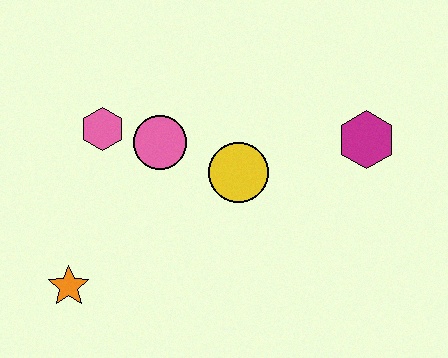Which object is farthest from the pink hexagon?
The magenta hexagon is farthest from the pink hexagon.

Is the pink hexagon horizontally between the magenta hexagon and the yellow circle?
No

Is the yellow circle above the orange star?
Yes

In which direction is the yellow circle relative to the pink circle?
The yellow circle is to the right of the pink circle.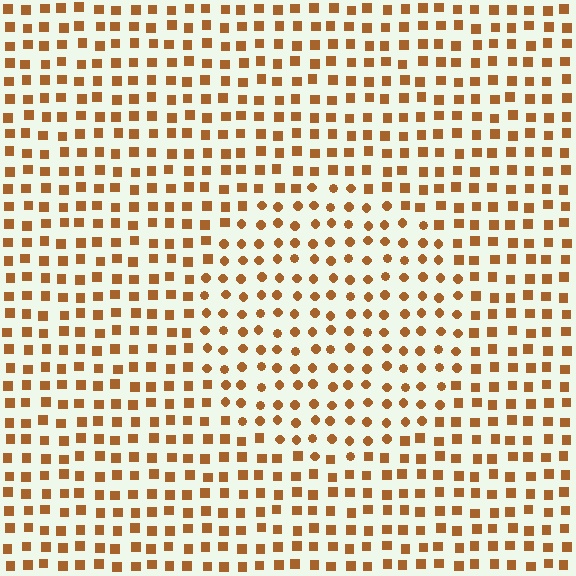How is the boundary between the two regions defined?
The boundary is defined by a change in element shape: circles inside vs. squares outside. All elements share the same color and spacing.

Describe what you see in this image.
The image is filled with small brown elements arranged in a uniform grid. A circle-shaped region contains circles, while the surrounding area contains squares. The boundary is defined purely by the change in element shape.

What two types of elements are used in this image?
The image uses circles inside the circle region and squares outside it.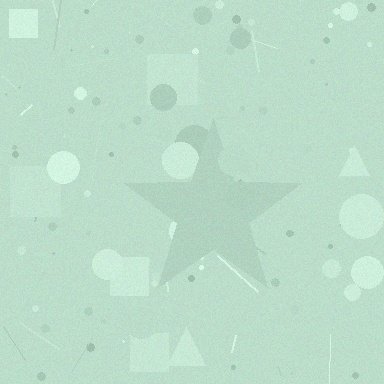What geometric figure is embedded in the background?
A star is embedded in the background.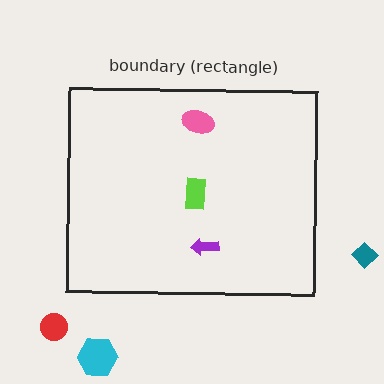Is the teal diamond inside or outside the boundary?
Outside.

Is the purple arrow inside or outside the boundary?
Inside.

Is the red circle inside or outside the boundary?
Outside.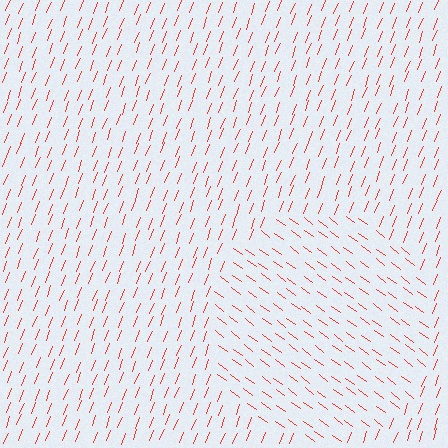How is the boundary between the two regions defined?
The boundary is defined purely by a change in line orientation (approximately 74 degrees difference). All lines are the same color and thickness.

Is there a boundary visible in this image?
Yes, there is a texture boundary formed by a change in line orientation.